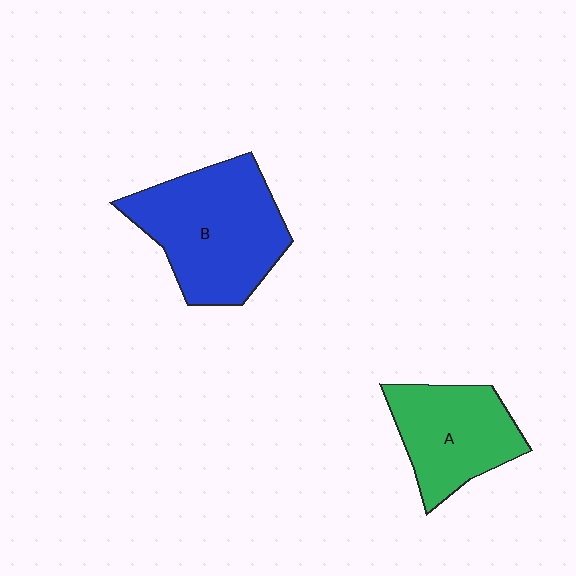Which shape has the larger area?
Shape B (blue).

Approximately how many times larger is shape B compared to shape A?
Approximately 1.4 times.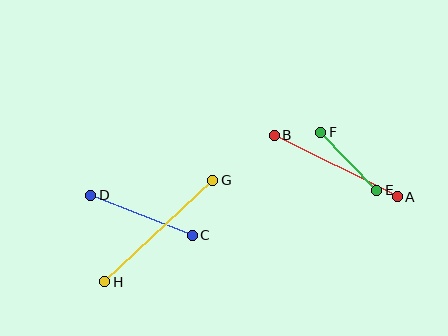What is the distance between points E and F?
The distance is approximately 81 pixels.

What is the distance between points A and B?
The distance is approximately 137 pixels.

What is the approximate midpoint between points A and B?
The midpoint is at approximately (336, 166) pixels.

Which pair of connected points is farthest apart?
Points G and H are farthest apart.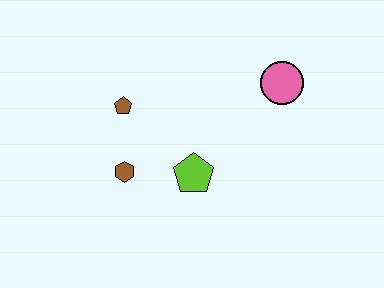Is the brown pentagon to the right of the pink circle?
No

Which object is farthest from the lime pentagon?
The pink circle is farthest from the lime pentagon.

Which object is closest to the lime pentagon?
The brown hexagon is closest to the lime pentagon.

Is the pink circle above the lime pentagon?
Yes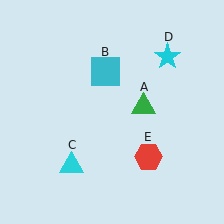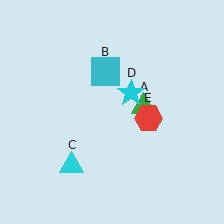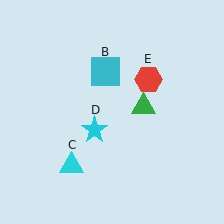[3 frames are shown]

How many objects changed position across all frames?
2 objects changed position: cyan star (object D), red hexagon (object E).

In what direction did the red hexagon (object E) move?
The red hexagon (object E) moved up.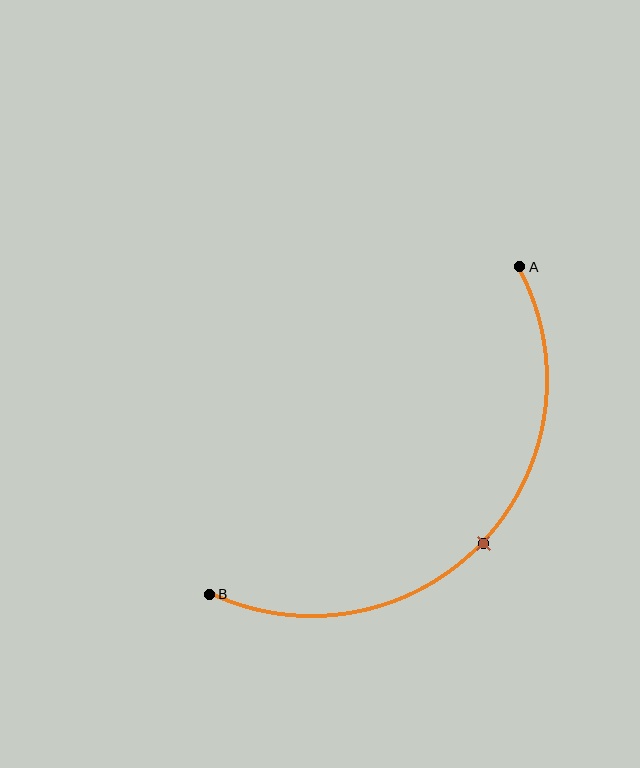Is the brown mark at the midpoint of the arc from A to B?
Yes. The brown mark lies on the arc at equal arc-length from both A and B — it is the arc midpoint.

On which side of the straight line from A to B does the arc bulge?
The arc bulges below and to the right of the straight line connecting A and B.